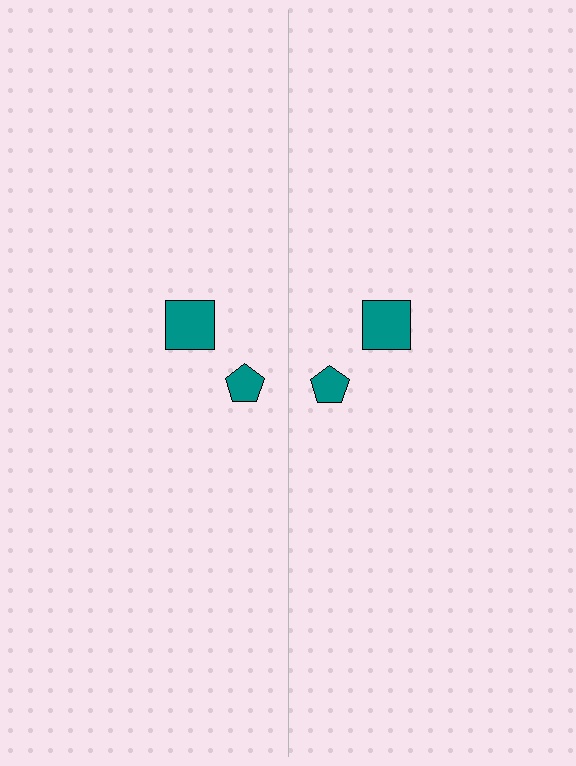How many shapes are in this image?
There are 4 shapes in this image.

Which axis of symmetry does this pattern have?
The pattern has a vertical axis of symmetry running through the center of the image.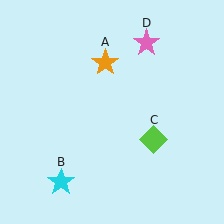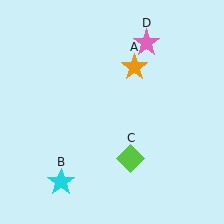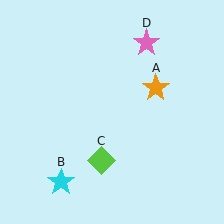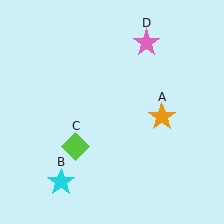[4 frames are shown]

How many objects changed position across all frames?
2 objects changed position: orange star (object A), lime diamond (object C).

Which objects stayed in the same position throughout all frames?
Cyan star (object B) and pink star (object D) remained stationary.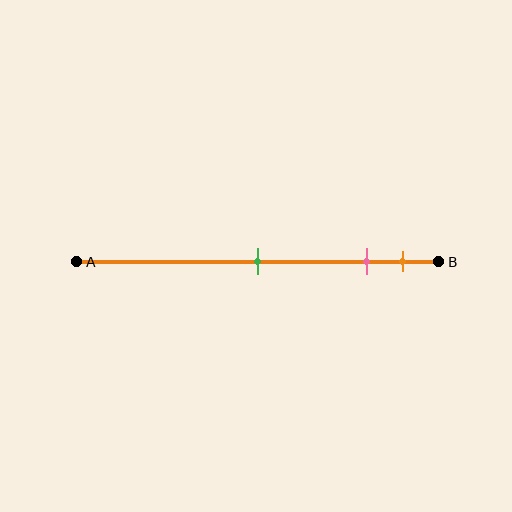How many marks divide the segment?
There are 3 marks dividing the segment.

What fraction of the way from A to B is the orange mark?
The orange mark is approximately 90% (0.9) of the way from A to B.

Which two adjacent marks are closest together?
The pink and orange marks are the closest adjacent pair.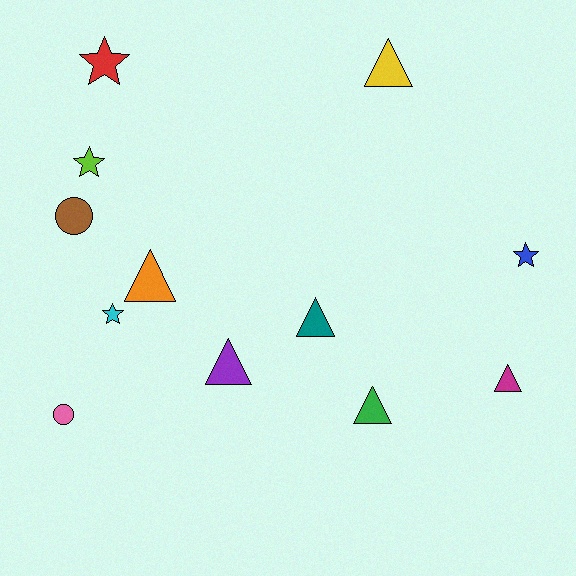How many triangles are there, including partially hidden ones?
There are 6 triangles.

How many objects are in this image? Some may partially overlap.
There are 12 objects.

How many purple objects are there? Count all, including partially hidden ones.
There is 1 purple object.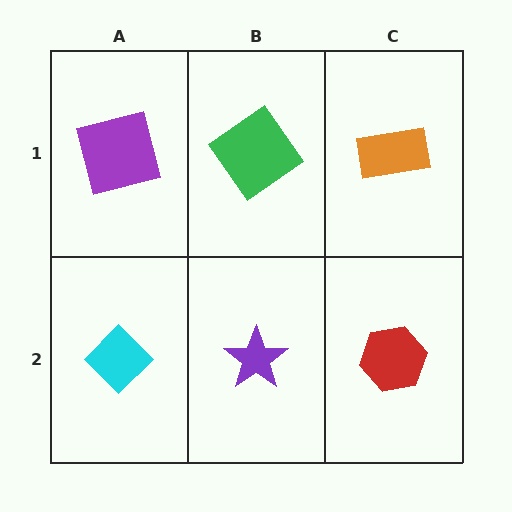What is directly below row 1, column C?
A red hexagon.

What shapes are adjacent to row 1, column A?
A cyan diamond (row 2, column A), a green diamond (row 1, column B).